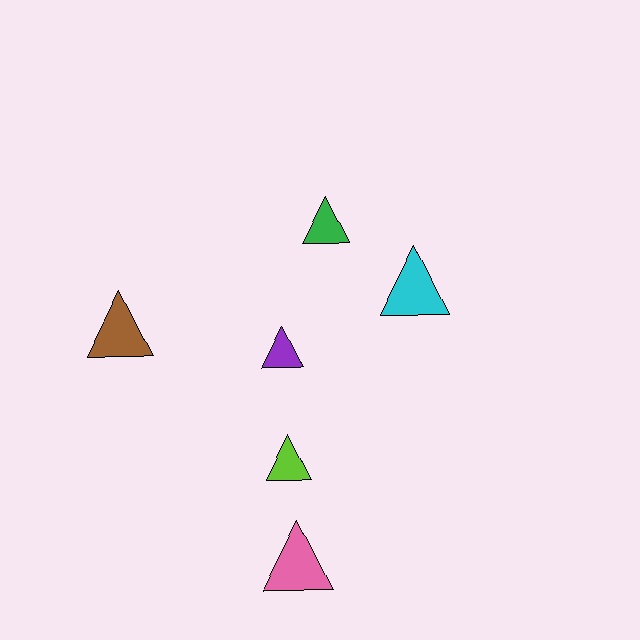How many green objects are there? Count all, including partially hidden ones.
There is 1 green object.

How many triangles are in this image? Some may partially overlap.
There are 6 triangles.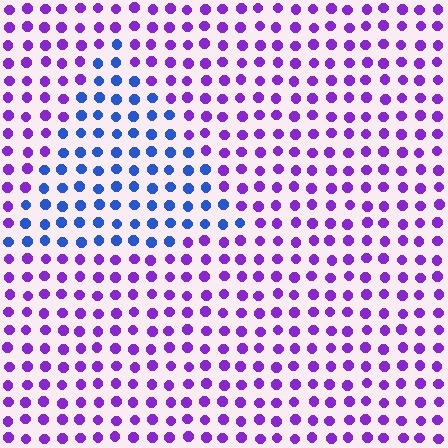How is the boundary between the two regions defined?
The boundary is defined purely by a slight shift in hue (about 52 degrees). Spacing, size, and orientation are identical on both sides.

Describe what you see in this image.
The image is filled with small purple elements in a uniform arrangement. A triangle-shaped region is visible where the elements are tinted to a slightly different hue, forming a subtle color boundary.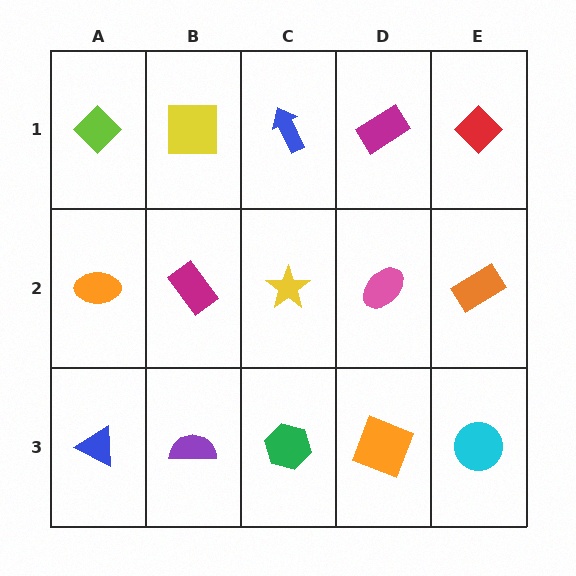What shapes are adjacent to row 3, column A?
An orange ellipse (row 2, column A), a purple semicircle (row 3, column B).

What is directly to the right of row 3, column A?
A purple semicircle.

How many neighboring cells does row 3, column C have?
3.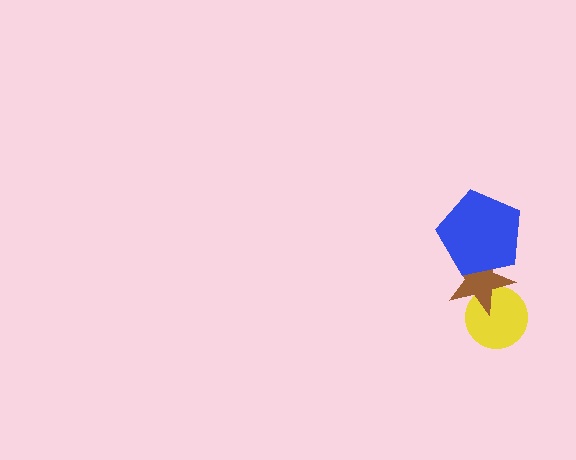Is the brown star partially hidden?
Yes, it is partially covered by another shape.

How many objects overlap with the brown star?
2 objects overlap with the brown star.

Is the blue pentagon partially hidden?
No, no other shape covers it.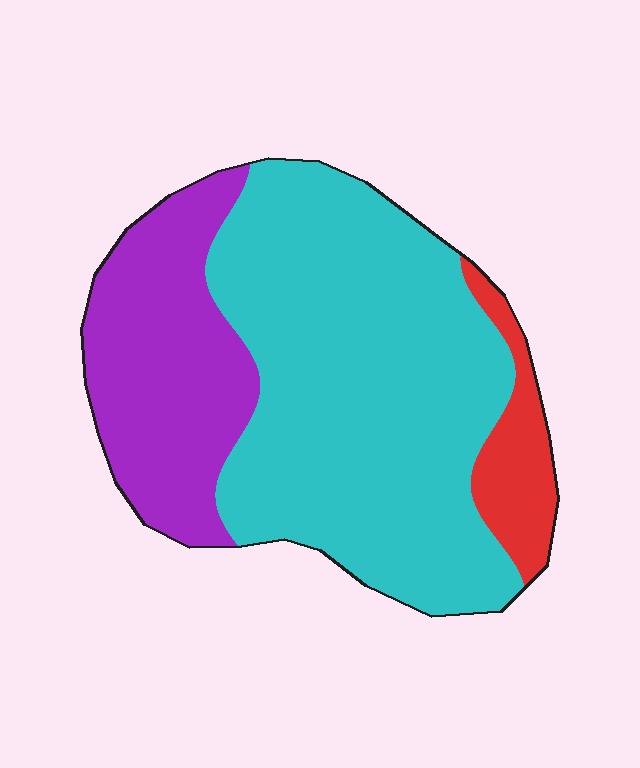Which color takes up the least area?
Red, at roughly 10%.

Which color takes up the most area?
Cyan, at roughly 65%.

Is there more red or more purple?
Purple.